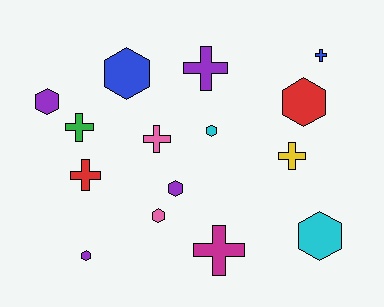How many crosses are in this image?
There are 7 crosses.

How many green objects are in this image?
There is 1 green object.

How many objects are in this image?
There are 15 objects.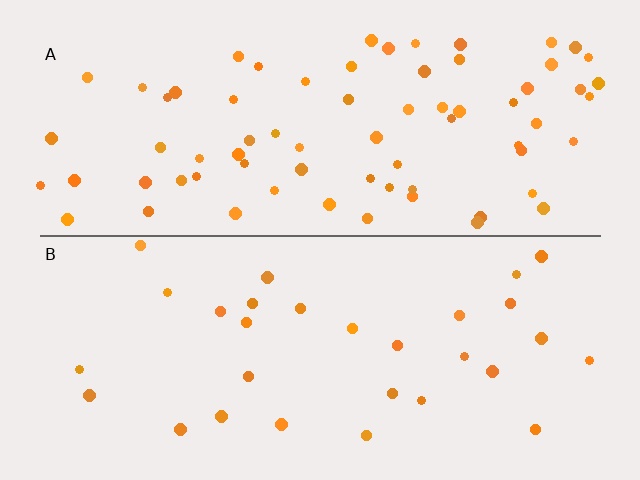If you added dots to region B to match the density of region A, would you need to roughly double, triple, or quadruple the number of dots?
Approximately double.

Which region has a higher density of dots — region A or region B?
A (the top).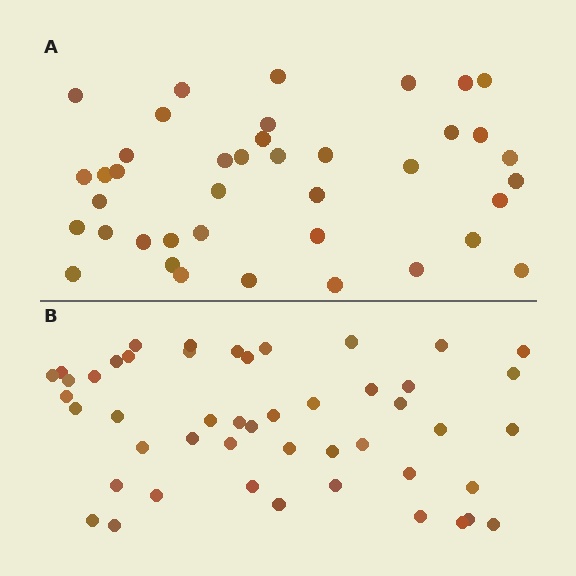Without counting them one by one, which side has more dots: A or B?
Region B (the bottom region) has more dots.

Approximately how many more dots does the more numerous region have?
Region B has roughly 8 or so more dots than region A.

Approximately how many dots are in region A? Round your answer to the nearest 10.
About 40 dots.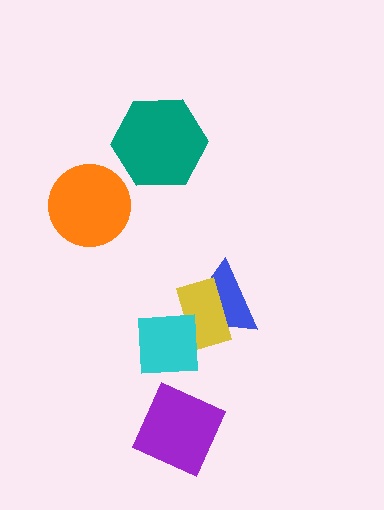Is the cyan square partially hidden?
No, no other shape covers it.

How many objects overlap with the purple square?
0 objects overlap with the purple square.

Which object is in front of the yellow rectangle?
The cyan square is in front of the yellow rectangle.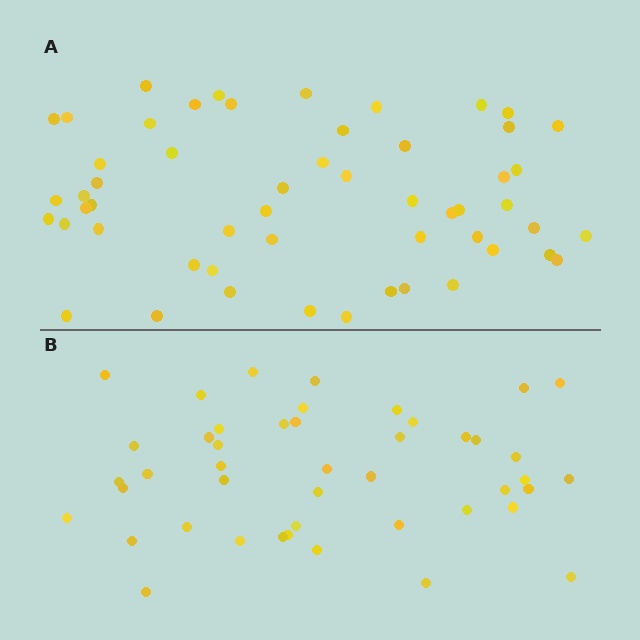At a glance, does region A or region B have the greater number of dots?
Region A (the top region) has more dots.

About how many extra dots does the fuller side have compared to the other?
Region A has roughly 8 or so more dots than region B.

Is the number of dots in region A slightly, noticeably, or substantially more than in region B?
Region A has only slightly more — the two regions are fairly close. The ratio is roughly 1.2 to 1.